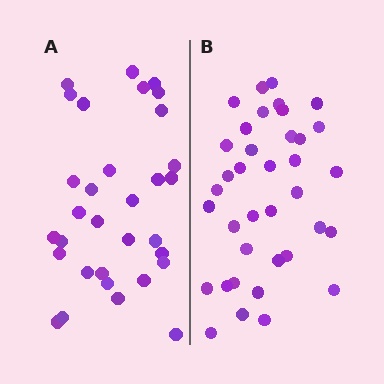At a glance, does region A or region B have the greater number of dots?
Region B (the right region) has more dots.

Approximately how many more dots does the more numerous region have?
Region B has about 5 more dots than region A.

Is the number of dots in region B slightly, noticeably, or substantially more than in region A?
Region B has only slightly more — the two regions are fairly close. The ratio is roughly 1.2 to 1.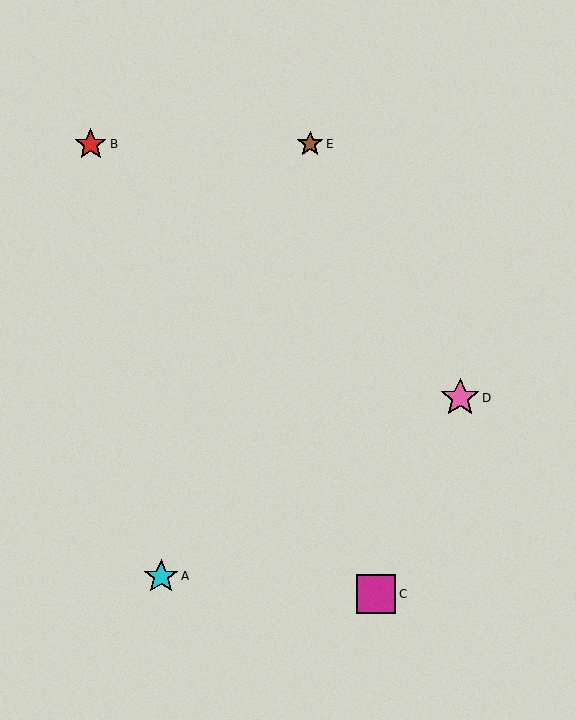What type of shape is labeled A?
Shape A is a cyan star.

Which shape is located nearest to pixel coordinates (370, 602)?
The magenta square (labeled C) at (376, 594) is nearest to that location.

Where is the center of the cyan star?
The center of the cyan star is at (161, 576).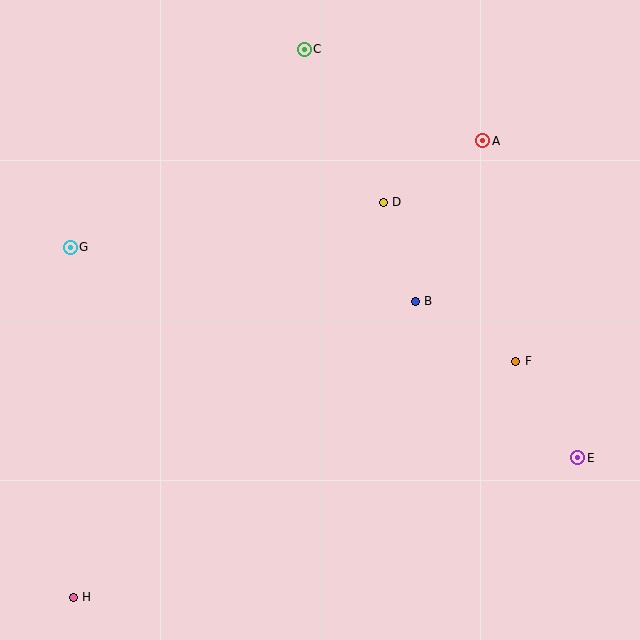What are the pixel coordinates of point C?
Point C is at (304, 49).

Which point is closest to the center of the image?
Point B at (415, 301) is closest to the center.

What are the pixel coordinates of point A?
Point A is at (483, 141).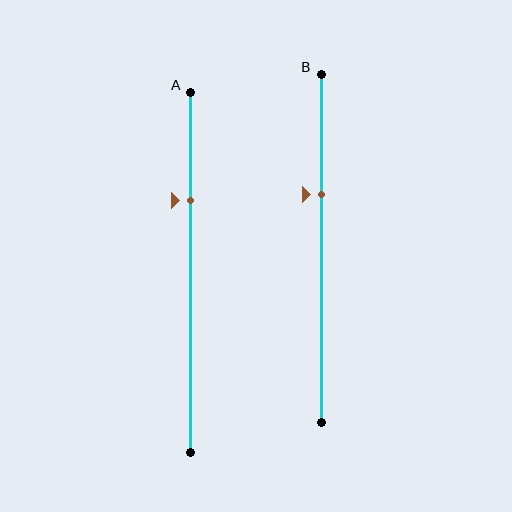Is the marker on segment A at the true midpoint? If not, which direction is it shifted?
No, the marker on segment A is shifted upward by about 20% of the segment length.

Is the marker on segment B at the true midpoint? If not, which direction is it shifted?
No, the marker on segment B is shifted upward by about 16% of the segment length.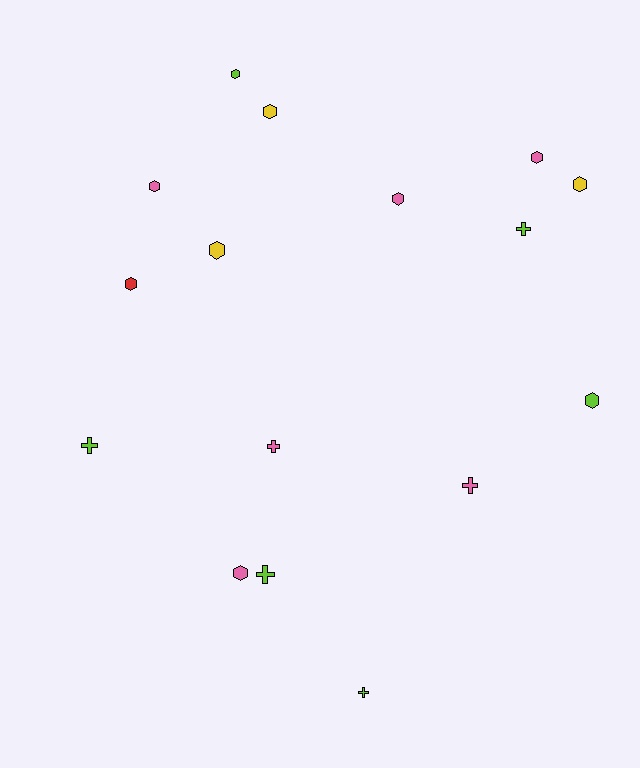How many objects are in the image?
There are 16 objects.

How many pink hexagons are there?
There are 4 pink hexagons.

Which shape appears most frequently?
Hexagon, with 10 objects.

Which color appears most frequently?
Pink, with 6 objects.